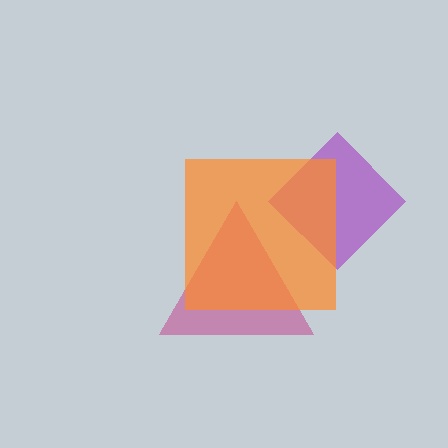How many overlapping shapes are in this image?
There are 3 overlapping shapes in the image.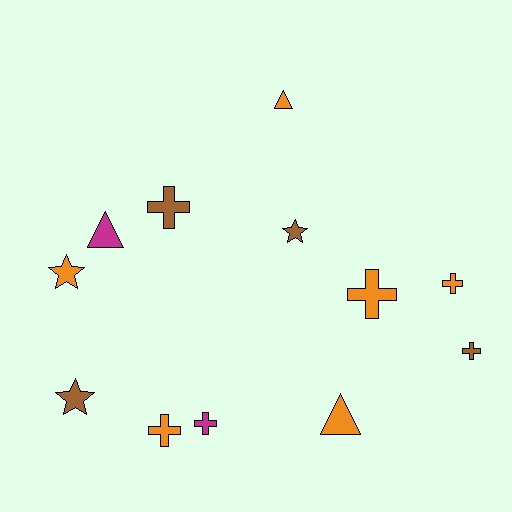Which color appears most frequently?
Orange, with 6 objects.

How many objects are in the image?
There are 12 objects.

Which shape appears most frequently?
Cross, with 6 objects.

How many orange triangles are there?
There are 2 orange triangles.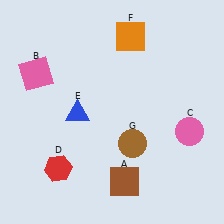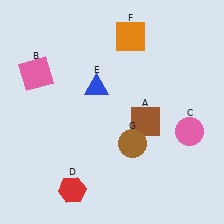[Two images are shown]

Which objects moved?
The objects that moved are: the brown square (A), the red hexagon (D), the blue triangle (E).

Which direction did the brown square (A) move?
The brown square (A) moved up.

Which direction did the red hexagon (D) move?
The red hexagon (D) moved down.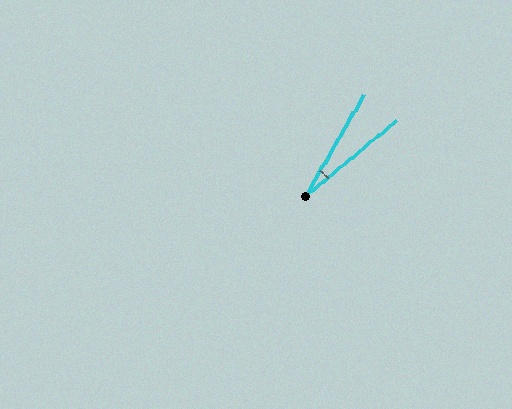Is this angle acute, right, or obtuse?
It is acute.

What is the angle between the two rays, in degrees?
Approximately 21 degrees.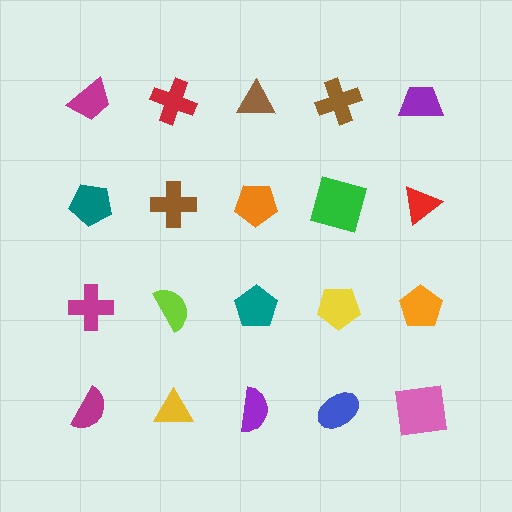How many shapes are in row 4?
5 shapes.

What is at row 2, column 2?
A brown cross.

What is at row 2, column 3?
An orange pentagon.